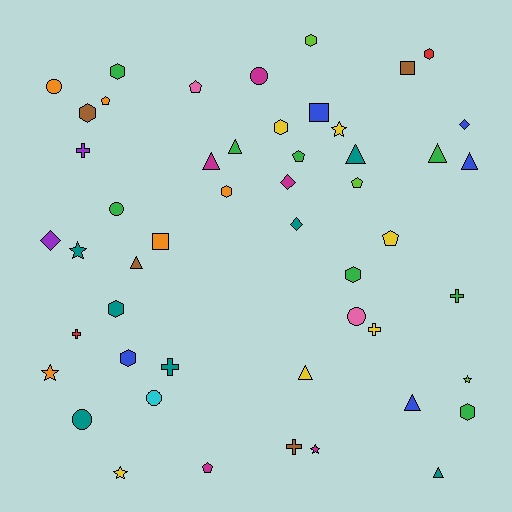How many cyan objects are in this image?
There is 1 cyan object.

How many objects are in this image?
There are 50 objects.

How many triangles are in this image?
There are 9 triangles.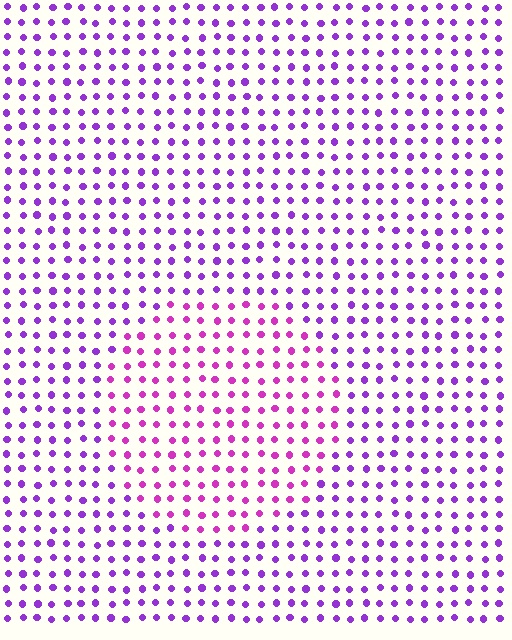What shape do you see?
I see a circle.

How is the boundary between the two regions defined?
The boundary is defined purely by a slight shift in hue (about 31 degrees). Spacing, size, and orientation are identical on both sides.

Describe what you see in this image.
The image is filled with small purple elements in a uniform arrangement. A circle-shaped region is visible where the elements are tinted to a slightly different hue, forming a subtle color boundary.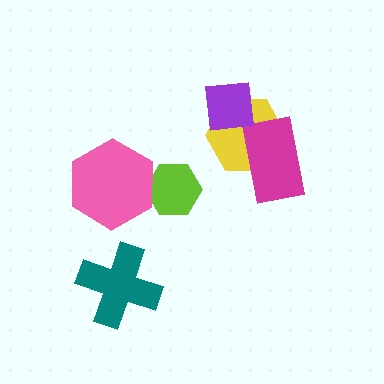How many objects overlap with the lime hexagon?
1 object overlaps with the lime hexagon.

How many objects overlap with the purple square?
1 object overlaps with the purple square.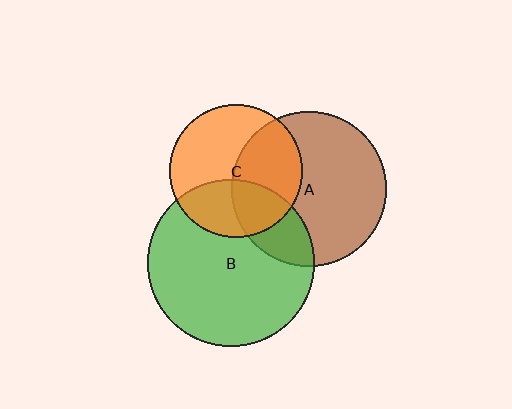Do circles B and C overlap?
Yes.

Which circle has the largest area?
Circle B (green).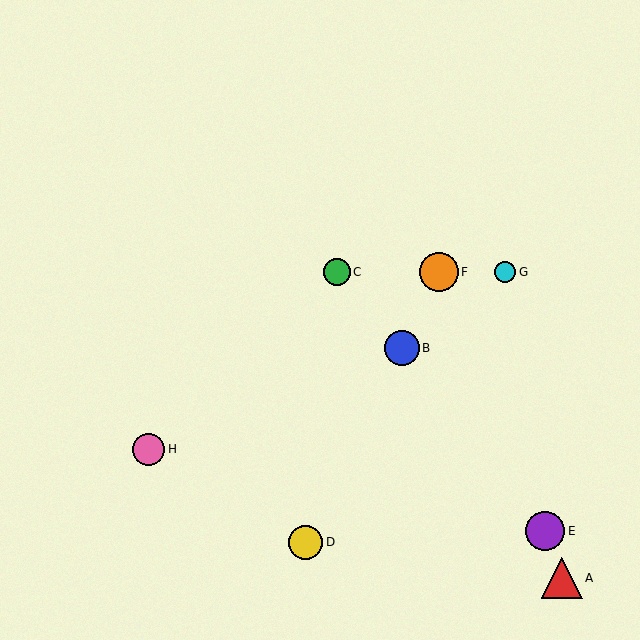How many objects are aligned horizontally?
3 objects (C, F, G) are aligned horizontally.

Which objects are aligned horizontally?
Objects C, F, G are aligned horizontally.